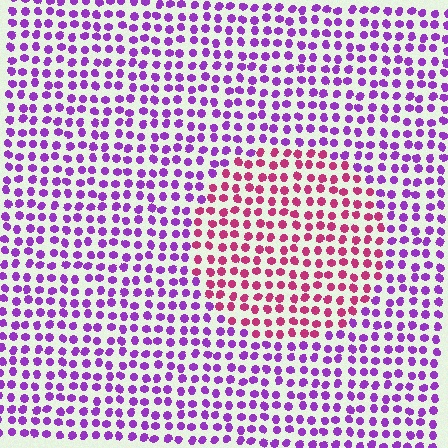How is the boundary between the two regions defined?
The boundary is defined purely by a slight shift in hue (about 48 degrees). Spacing, size, and orientation are identical on both sides.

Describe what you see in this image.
The image is filled with small purple elements in a uniform arrangement. A circle-shaped region is visible where the elements are tinted to a slightly different hue, forming a subtle color boundary.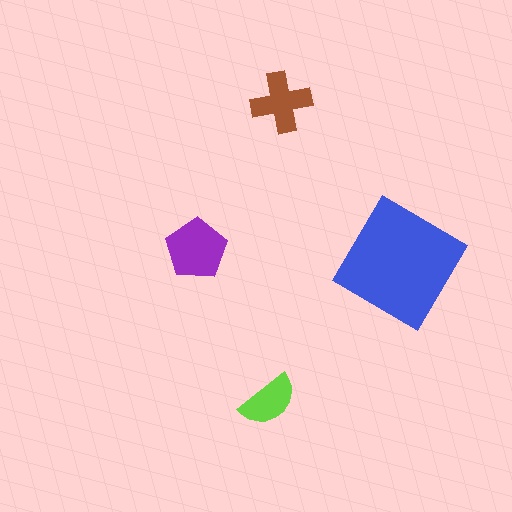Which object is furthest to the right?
The blue diamond is rightmost.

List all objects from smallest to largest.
The lime semicircle, the brown cross, the purple pentagon, the blue diamond.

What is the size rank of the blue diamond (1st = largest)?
1st.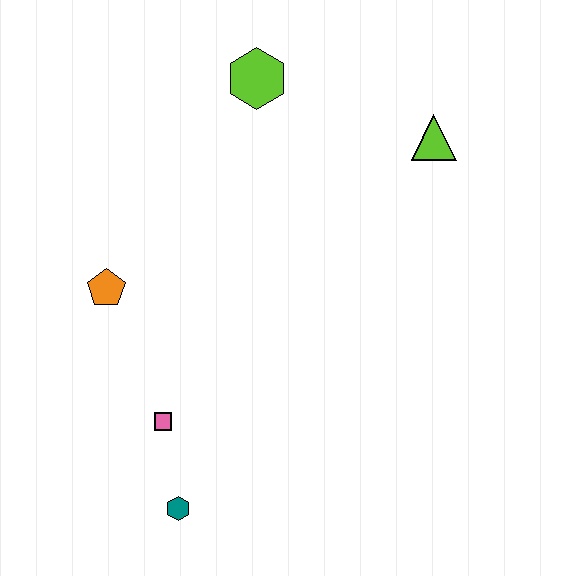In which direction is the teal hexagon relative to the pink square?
The teal hexagon is below the pink square.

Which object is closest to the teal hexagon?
The pink square is closest to the teal hexagon.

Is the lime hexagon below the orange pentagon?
No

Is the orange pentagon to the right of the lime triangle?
No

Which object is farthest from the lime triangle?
The teal hexagon is farthest from the lime triangle.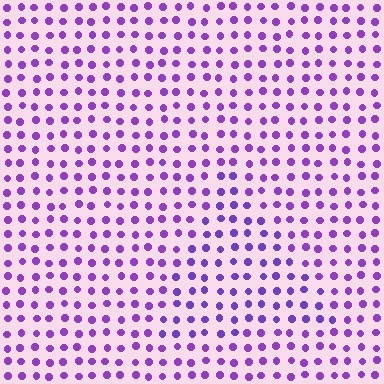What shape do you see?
I see a triangle.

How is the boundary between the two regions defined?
The boundary is defined purely by a slight shift in hue (about 14 degrees). Spacing, size, and orientation are identical on both sides.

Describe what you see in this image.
The image is filled with small purple elements in a uniform arrangement. A triangle-shaped region is visible where the elements are tinted to a slightly different hue, forming a subtle color boundary.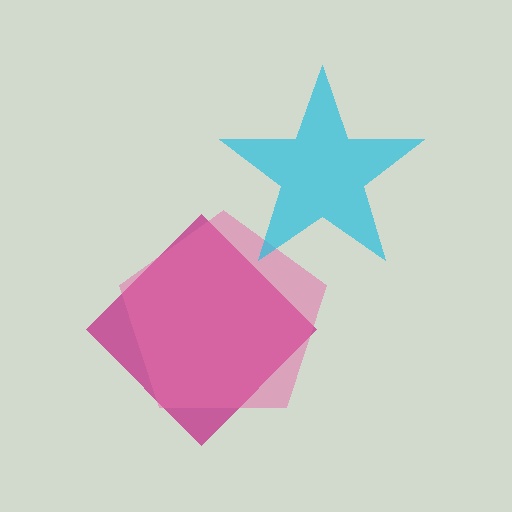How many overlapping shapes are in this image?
There are 3 overlapping shapes in the image.